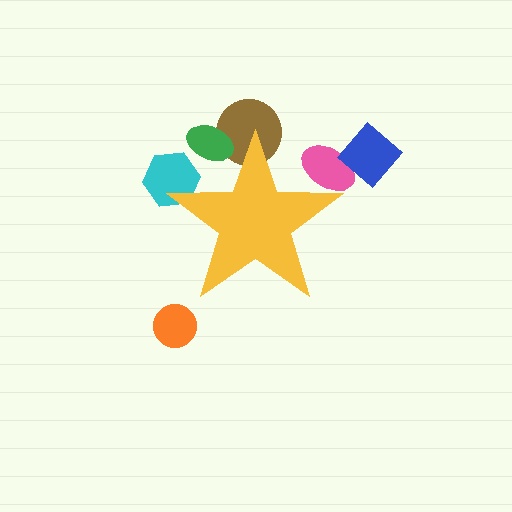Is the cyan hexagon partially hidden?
Yes, the cyan hexagon is partially hidden behind the yellow star.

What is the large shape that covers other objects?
A yellow star.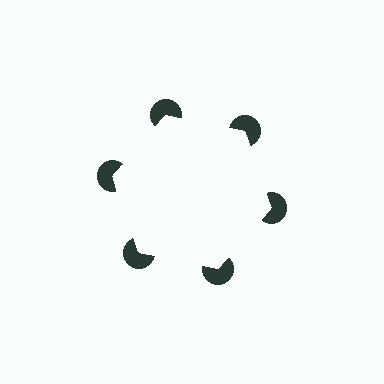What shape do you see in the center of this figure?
An illusory hexagon — its edges are inferred from the aligned wedge cuts in the pac-man discs, not physically drawn.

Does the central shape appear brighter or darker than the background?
It typically appears slightly brighter than the background, even though no actual brightness change is drawn.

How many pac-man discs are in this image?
There are 6 — one at each vertex of the illusory hexagon.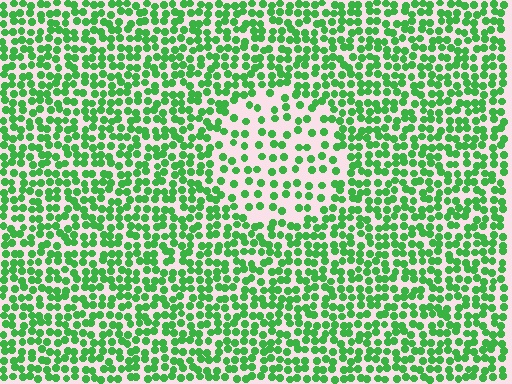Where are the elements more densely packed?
The elements are more densely packed outside the circle boundary.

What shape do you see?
I see a circle.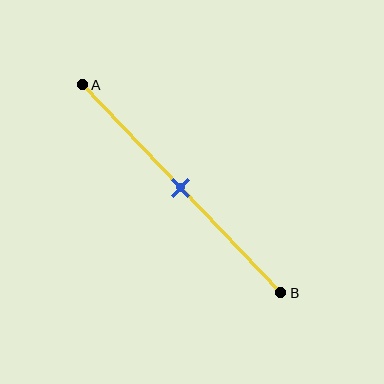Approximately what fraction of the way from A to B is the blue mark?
The blue mark is approximately 50% of the way from A to B.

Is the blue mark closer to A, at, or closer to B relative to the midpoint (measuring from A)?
The blue mark is approximately at the midpoint of segment AB.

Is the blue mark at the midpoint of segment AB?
Yes, the mark is approximately at the midpoint.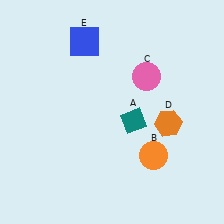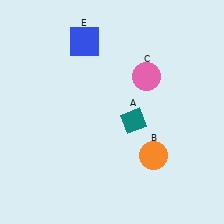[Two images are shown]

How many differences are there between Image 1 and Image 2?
There is 1 difference between the two images.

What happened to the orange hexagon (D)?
The orange hexagon (D) was removed in Image 2. It was in the bottom-right area of Image 1.